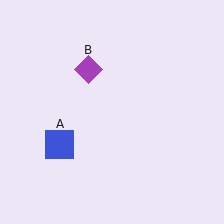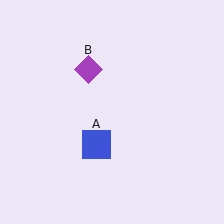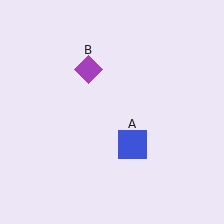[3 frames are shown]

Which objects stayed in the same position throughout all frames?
Purple diamond (object B) remained stationary.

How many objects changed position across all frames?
1 object changed position: blue square (object A).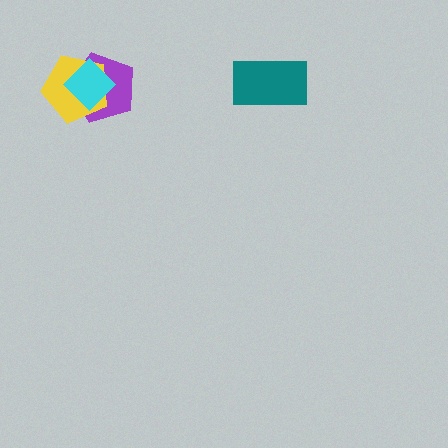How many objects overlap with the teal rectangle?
0 objects overlap with the teal rectangle.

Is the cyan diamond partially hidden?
No, no other shape covers it.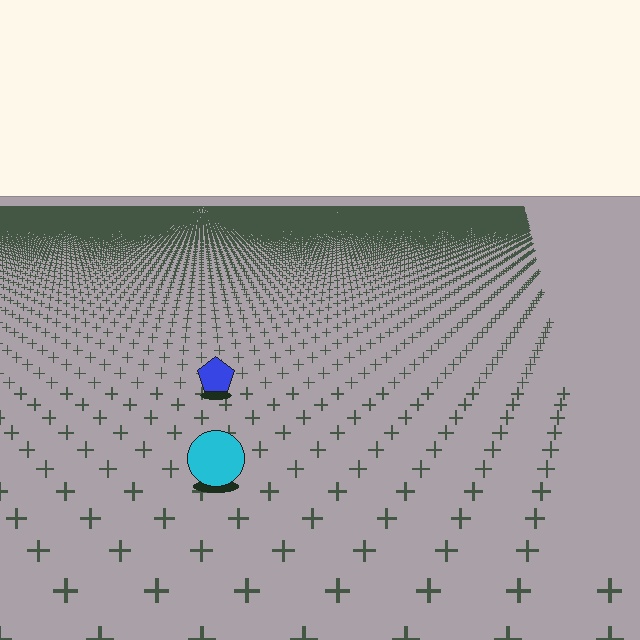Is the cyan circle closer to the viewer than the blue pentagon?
Yes. The cyan circle is closer — you can tell from the texture gradient: the ground texture is coarser near it.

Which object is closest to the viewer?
The cyan circle is closest. The texture marks near it are larger and more spread out.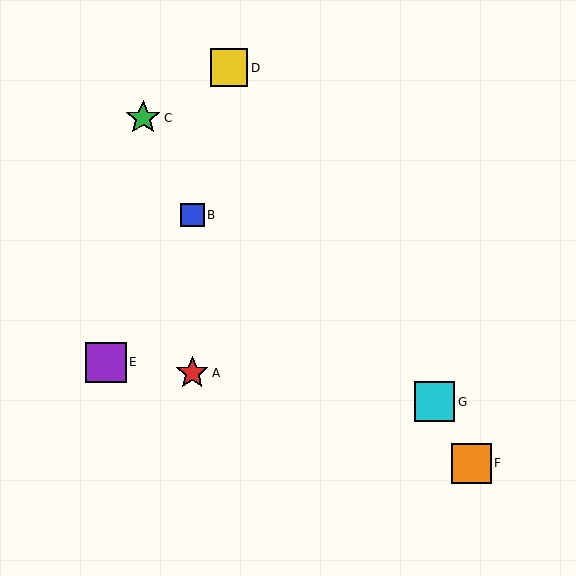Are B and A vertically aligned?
Yes, both are at x≈192.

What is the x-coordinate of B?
Object B is at x≈192.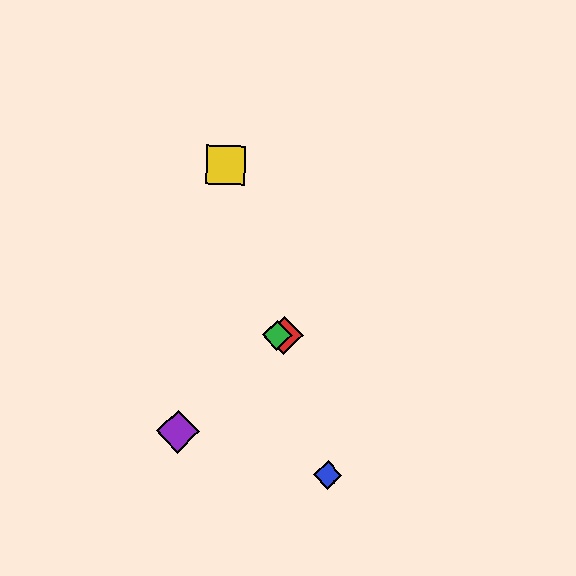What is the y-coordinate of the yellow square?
The yellow square is at y≈165.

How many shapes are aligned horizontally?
2 shapes (the red diamond, the green diamond) are aligned horizontally.